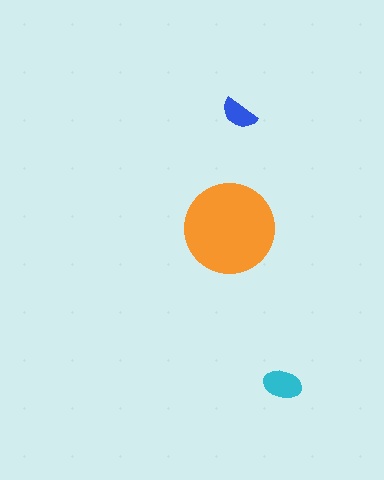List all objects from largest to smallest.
The orange circle, the cyan ellipse, the blue semicircle.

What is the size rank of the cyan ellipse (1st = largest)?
2nd.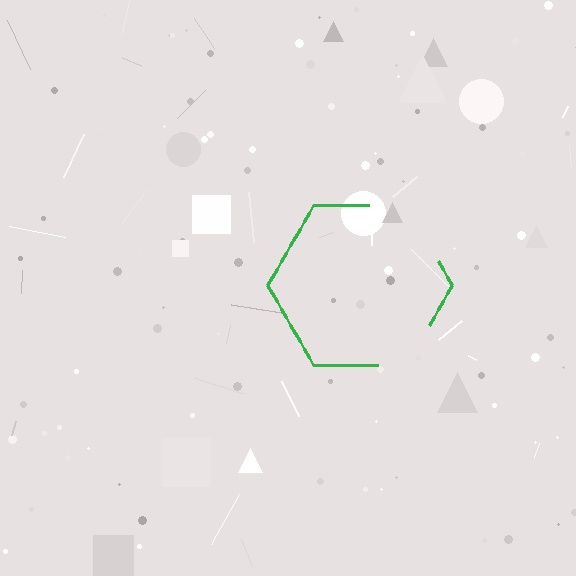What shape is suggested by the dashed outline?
The dashed outline suggests a hexagon.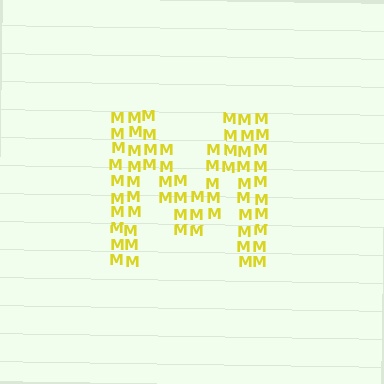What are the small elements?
The small elements are letter M's.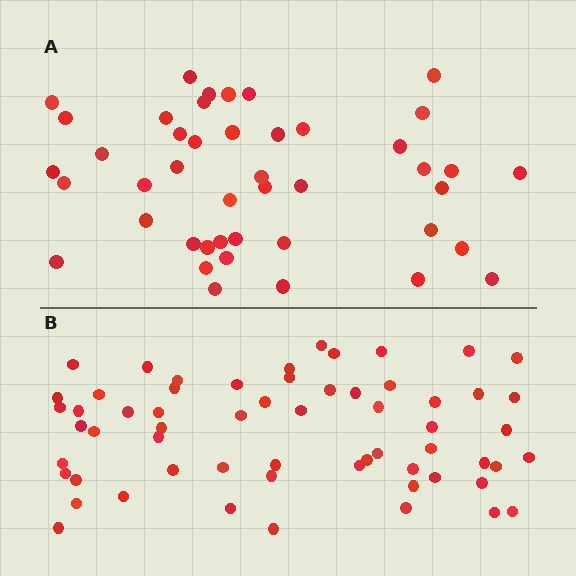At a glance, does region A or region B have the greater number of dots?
Region B (the bottom region) has more dots.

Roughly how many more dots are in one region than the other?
Region B has approximately 15 more dots than region A.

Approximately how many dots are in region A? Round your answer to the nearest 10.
About 40 dots. (The exact count is 44, which rounds to 40.)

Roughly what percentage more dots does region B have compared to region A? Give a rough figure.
About 35% more.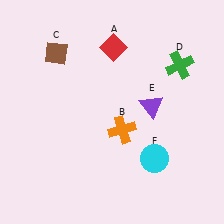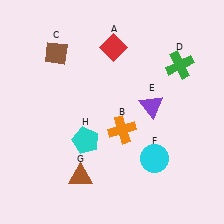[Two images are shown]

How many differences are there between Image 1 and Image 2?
There are 2 differences between the two images.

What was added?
A brown triangle (G), a cyan pentagon (H) were added in Image 2.